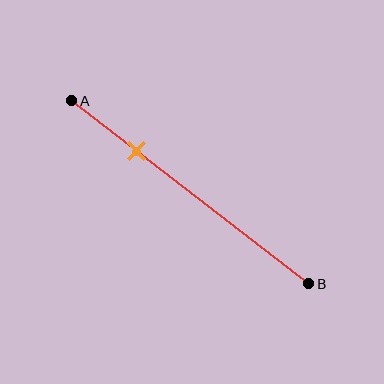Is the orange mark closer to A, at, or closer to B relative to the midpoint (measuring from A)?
The orange mark is closer to point A than the midpoint of segment AB.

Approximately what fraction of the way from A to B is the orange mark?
The orange mark is approximately 30% of the way from A to B.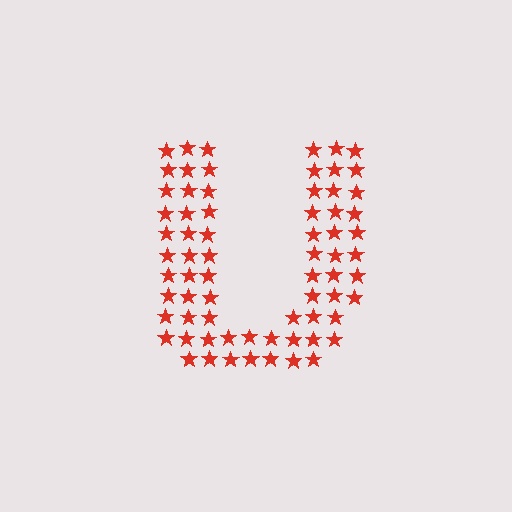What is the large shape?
The large shape is the letter U.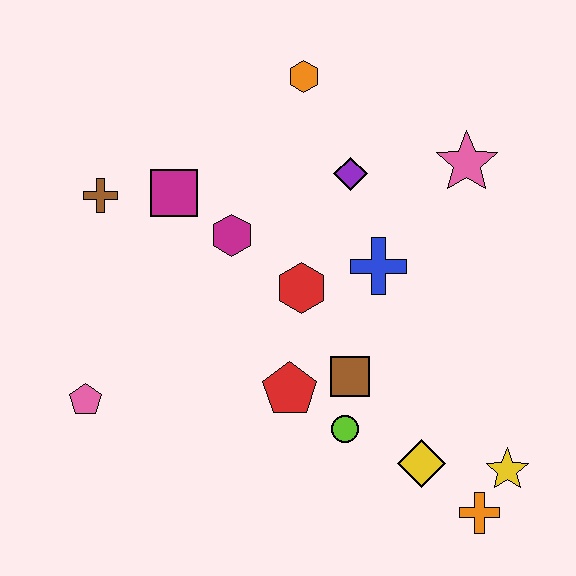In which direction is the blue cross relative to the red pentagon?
The blue cross is above the red pentagon.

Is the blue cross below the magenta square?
Yes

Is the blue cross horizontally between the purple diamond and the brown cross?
No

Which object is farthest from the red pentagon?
The orange hexagon is farthest from the red pentagon.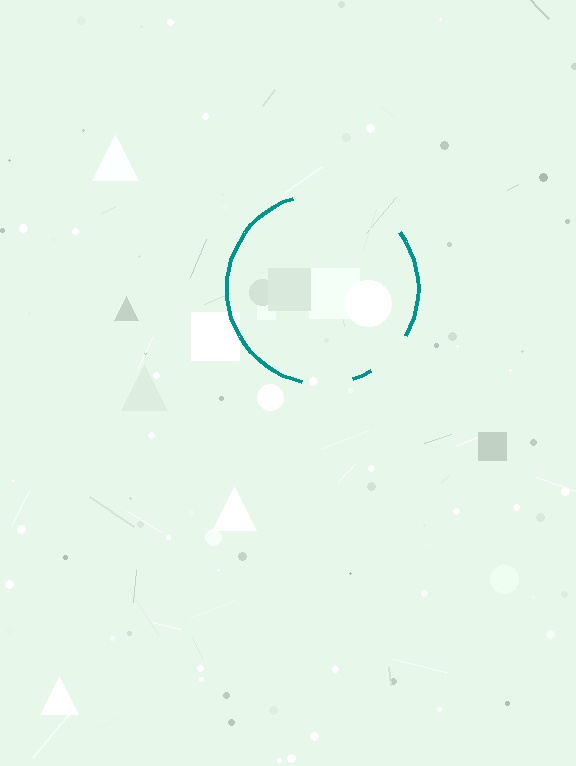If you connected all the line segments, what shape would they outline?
They would outline a circle.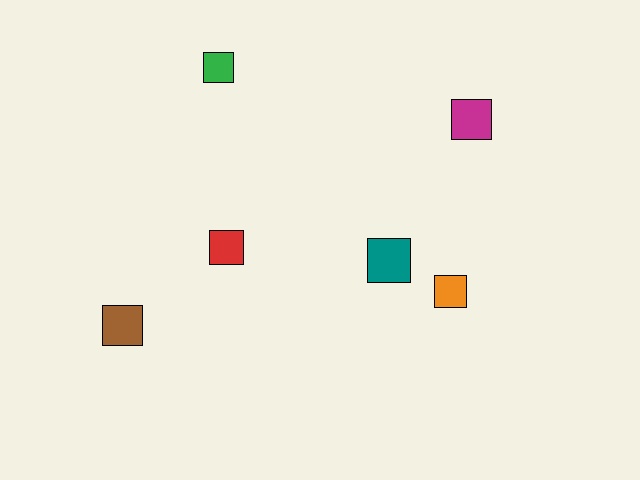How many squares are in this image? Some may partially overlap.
There are 6 squares.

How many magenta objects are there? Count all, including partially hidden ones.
There is 1 magenta object.